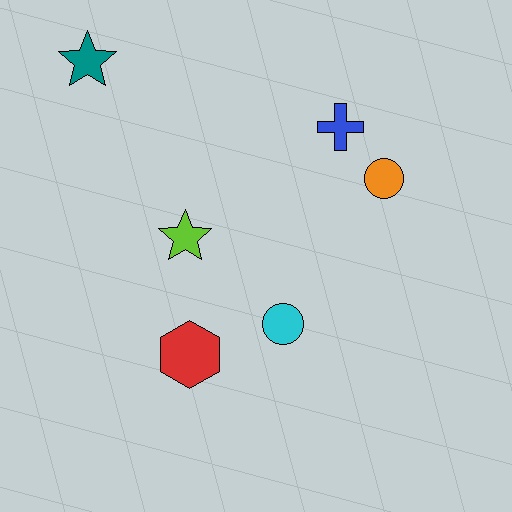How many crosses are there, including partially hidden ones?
There is 1 cross.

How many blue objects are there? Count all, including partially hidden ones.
There is 1 blue object.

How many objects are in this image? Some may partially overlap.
There are 6 objects.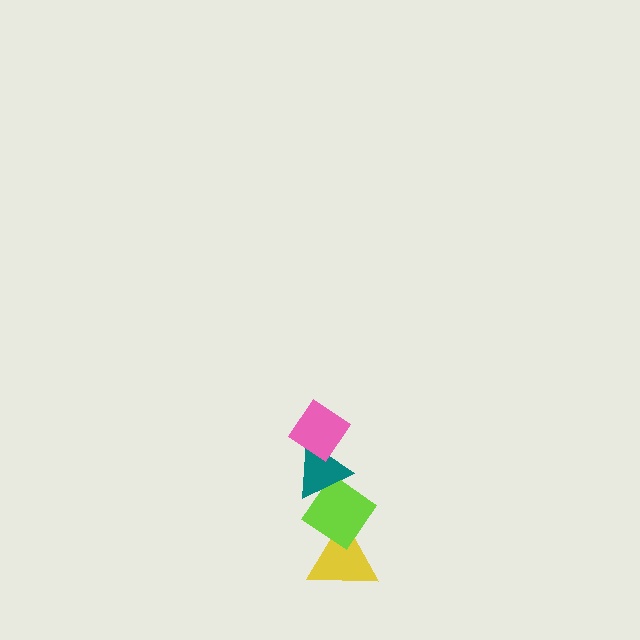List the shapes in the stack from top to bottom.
From top to bottom: the pink diamond, the teal triangle, the lime diamond, the yellow triangle.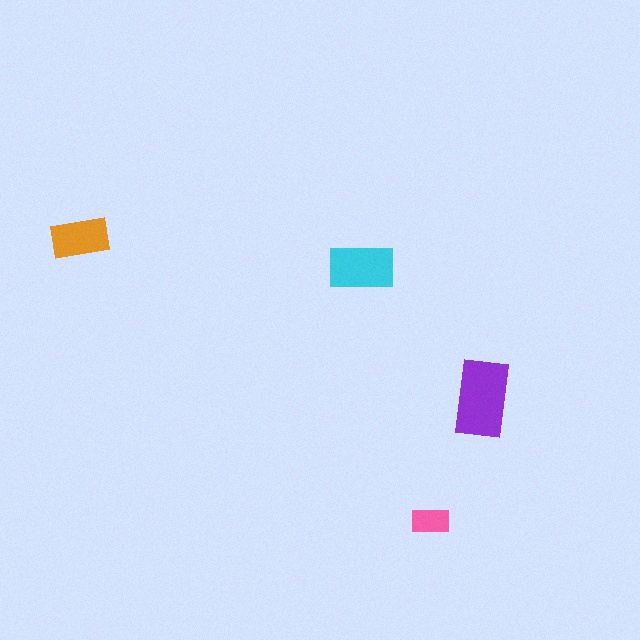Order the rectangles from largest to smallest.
the purple one, the cyan one, the orange one, the pink one.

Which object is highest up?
The orange rectangle is topmost.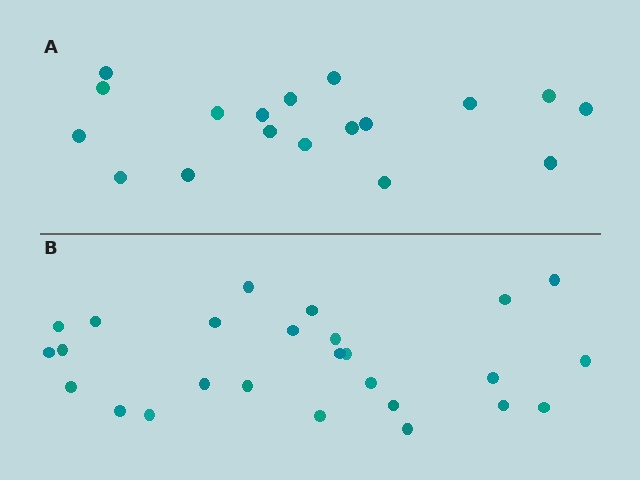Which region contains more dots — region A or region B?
Region B (the bottom region) has more dots.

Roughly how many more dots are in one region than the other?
Region B has roughly 8 or so more dots than region A.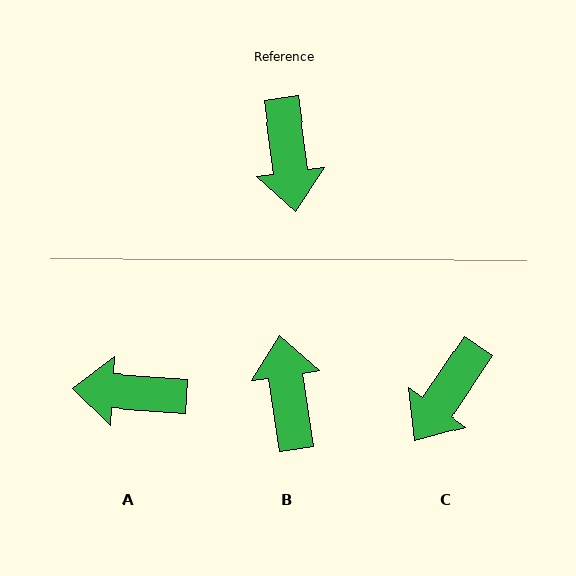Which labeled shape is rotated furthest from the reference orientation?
B, about 179 degrees away.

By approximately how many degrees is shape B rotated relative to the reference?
Approximately 179 degrees clockwise.